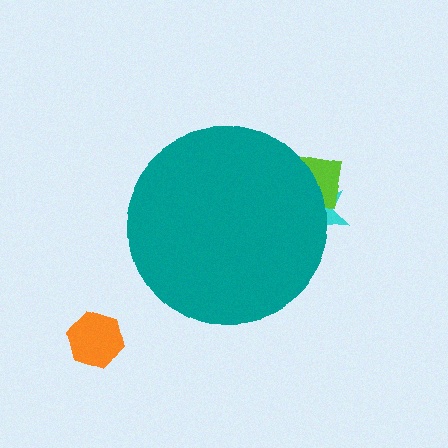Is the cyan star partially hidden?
Yes, the cyan star is partially hidden behind the teal circle.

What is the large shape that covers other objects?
A teal circle.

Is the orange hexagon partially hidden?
No, the orange hexagon is fully visible.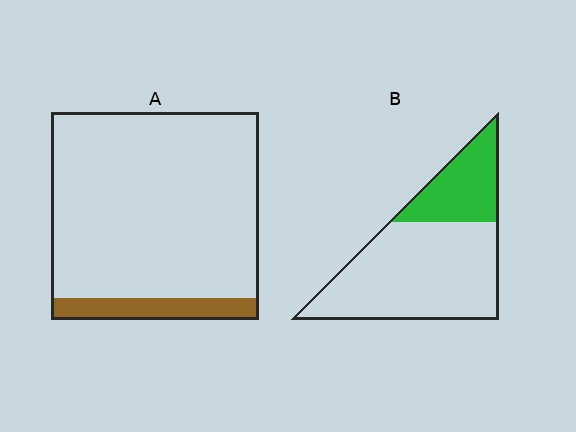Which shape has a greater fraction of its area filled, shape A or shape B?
Shape B.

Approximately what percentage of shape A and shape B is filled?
A is approximately 10% and B is approximately 30%.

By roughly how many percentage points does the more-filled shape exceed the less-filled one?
By roughly 20 percentage points (B over A).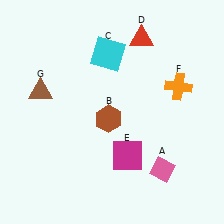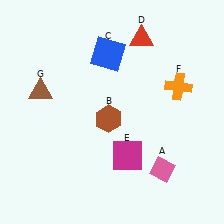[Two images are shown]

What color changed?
The square (C) changed from cyan in Image 1 to blue in Image 2.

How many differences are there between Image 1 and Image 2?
There is 1 difference between the two images.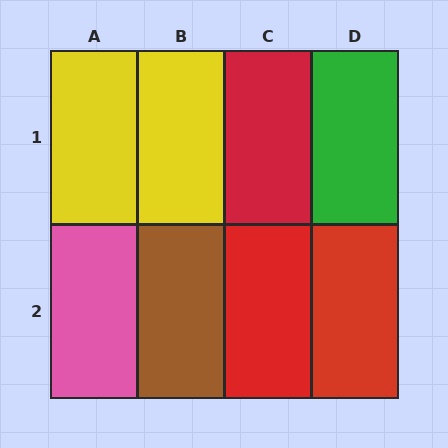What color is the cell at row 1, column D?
Green.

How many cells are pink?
1 cell is pink.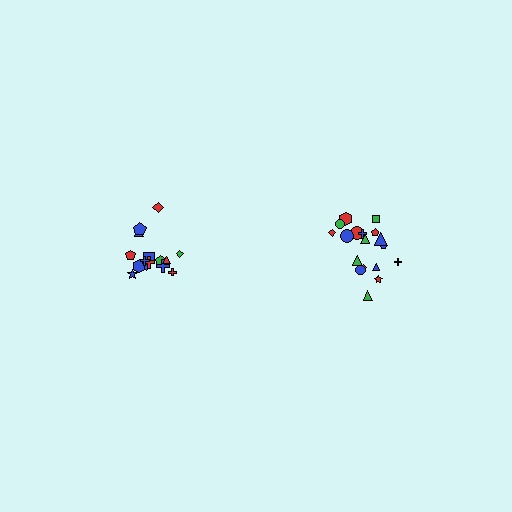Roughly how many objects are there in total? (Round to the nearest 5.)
Roughly 35 objects in total.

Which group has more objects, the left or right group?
The right group.